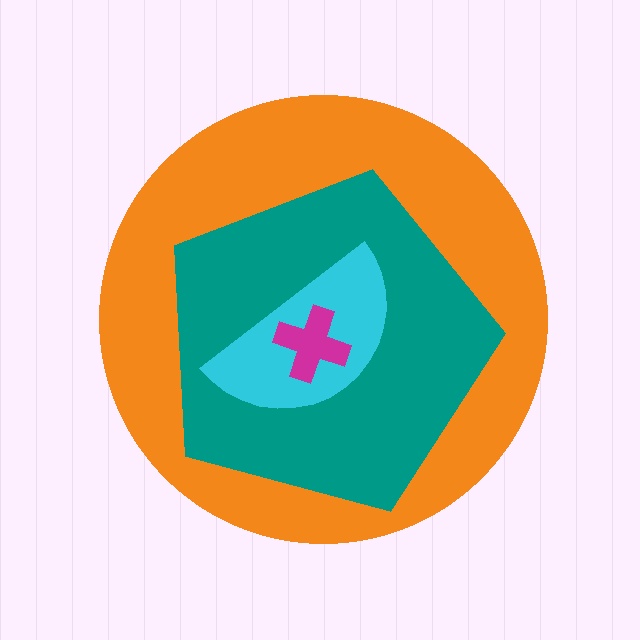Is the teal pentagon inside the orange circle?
Yes.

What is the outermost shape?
The orange circle.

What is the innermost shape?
The magenta cross.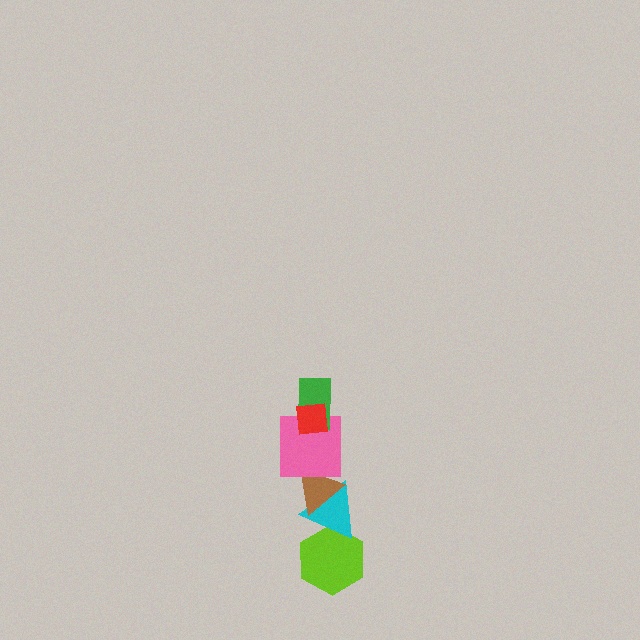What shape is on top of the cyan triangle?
The brown triangle is on top of the cyan triangle.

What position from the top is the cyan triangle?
The cyan triangle is 5th from the top.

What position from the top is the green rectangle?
The green rectangle is 2nd from the top.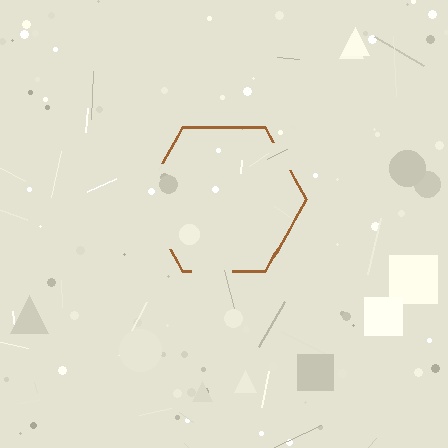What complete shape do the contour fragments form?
The contour fragments form a hexagon.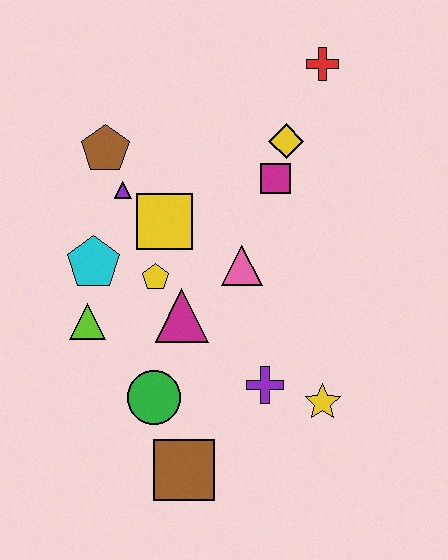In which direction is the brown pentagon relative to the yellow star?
The brown pentagon is above the yellow star.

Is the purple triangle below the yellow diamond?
Yes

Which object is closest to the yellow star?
The purple cross is closest to the yellow star.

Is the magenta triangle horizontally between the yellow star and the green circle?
Yes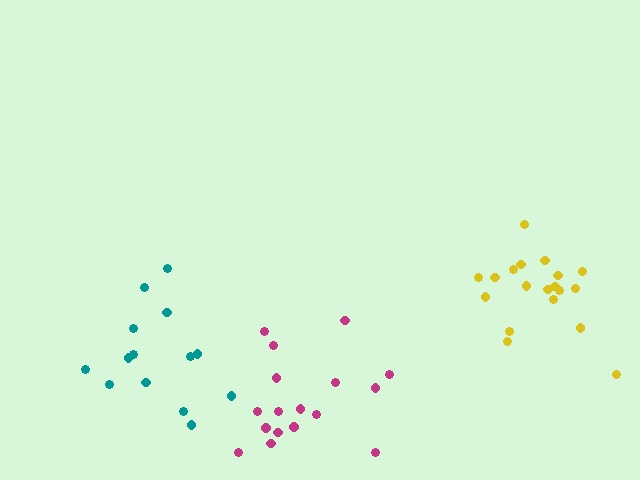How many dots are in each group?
Group 1: 17 dots, Group 2: 19 dots, Group 3: 14 dots (50 total).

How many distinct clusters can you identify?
There are 3 distinct clusters.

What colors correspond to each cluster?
The clusters are colored: magenta, yellow, teal.